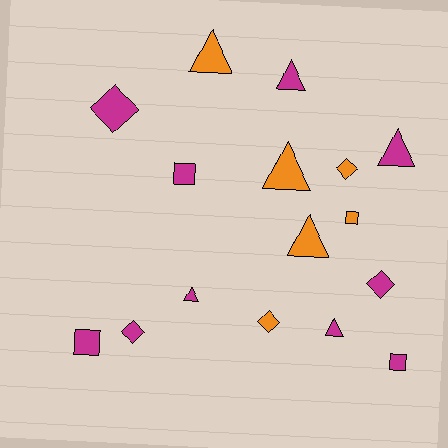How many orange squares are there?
There is 1 orange square.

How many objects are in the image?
There are 16 objects.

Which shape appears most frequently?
Triangle, with 7 objects.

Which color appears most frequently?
Magenta, with 10 objects.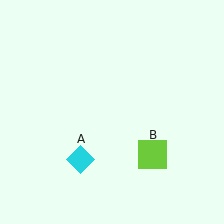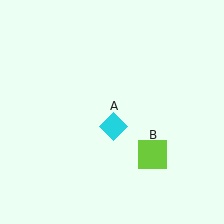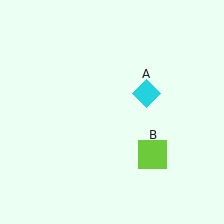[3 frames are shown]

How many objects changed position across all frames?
1 object changed position: cyan diamond (object A).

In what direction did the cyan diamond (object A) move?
The cyan diamond (object A) moved up and to the right.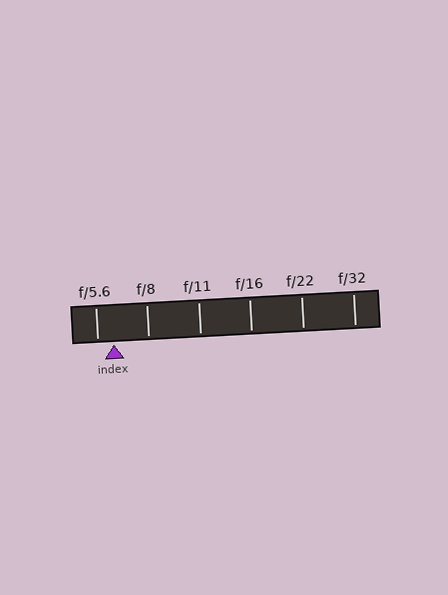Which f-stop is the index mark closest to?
The index mark is closest to f/5.6.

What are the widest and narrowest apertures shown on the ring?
The widest aperture shown is f/5.6 and the narrowest is f/32.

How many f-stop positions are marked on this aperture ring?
There are 6 f-stop positions marked.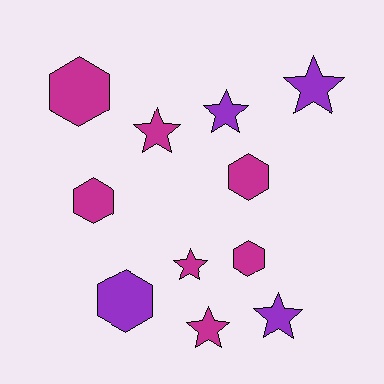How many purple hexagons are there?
There is 1 purple hexagon.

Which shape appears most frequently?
Star, with 6 objects.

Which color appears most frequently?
Magenta, with 7 objects.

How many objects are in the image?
There are 11 objects.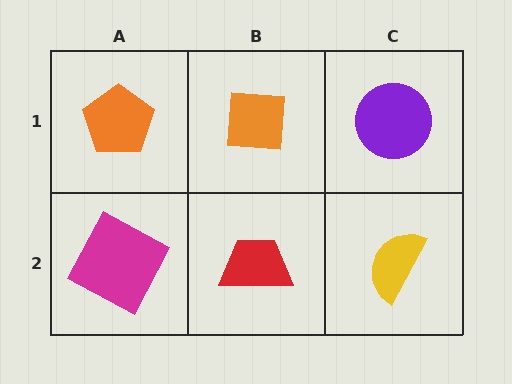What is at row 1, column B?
An orange square.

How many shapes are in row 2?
3 shapes.